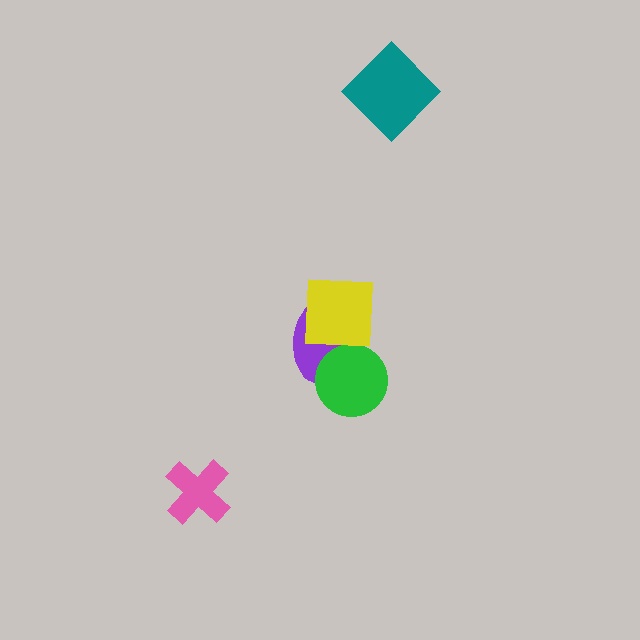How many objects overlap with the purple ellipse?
2 objects overlap with the purple ellipse.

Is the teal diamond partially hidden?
No, no other shape covers it.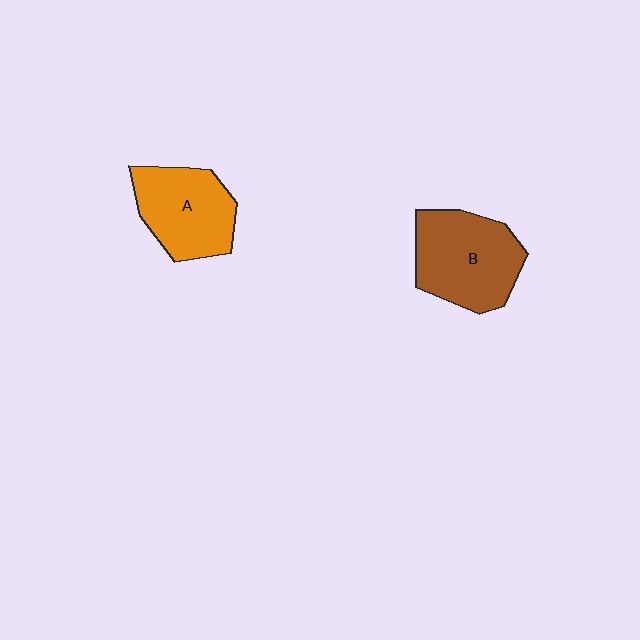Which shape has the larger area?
Shape B (brown).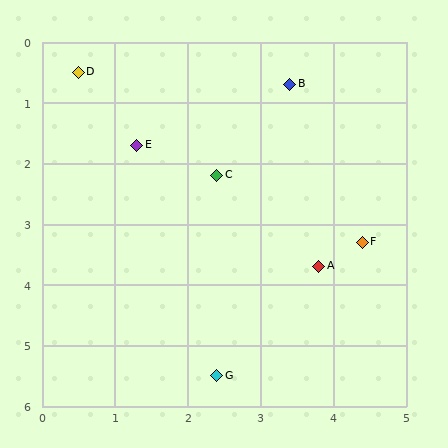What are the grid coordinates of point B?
Point B is at approximately (3.4, 0.7).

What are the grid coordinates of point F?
Point F is at approximately (4.4, 3.3).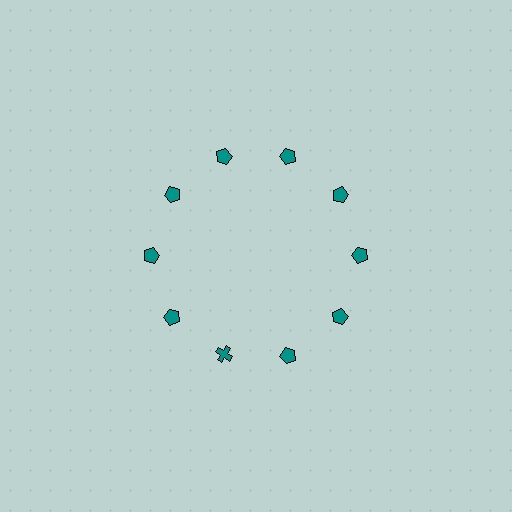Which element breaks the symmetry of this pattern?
The teal cross at roughly the 7 o'clock position breaks the symmetry. All other shapes are teal pentagons.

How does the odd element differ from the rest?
It has a different shape: cross instead of pentagon.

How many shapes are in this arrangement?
There are 10 shapes arranged in a ring pattern.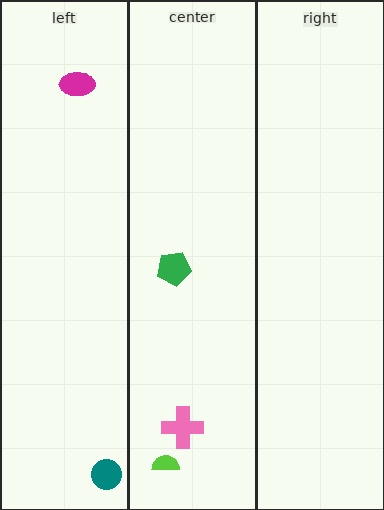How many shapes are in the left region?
2.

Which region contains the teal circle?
The left region.